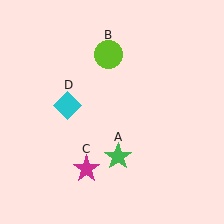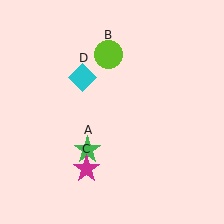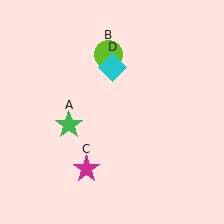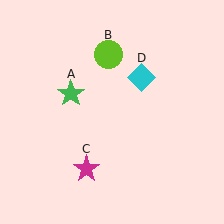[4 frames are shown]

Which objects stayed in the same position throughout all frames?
Lime circle (object B) and magenta star (object C) remained stationary.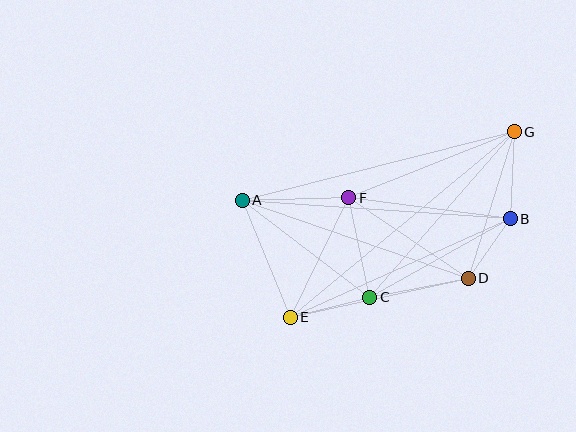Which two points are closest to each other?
Points B and D are closest to each other.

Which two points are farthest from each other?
Points E and G are farthest from each other.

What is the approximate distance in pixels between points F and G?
The distance between F and G is approximately 179 pixels.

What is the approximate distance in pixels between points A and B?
The distance between A and B is approximately 268 pixels.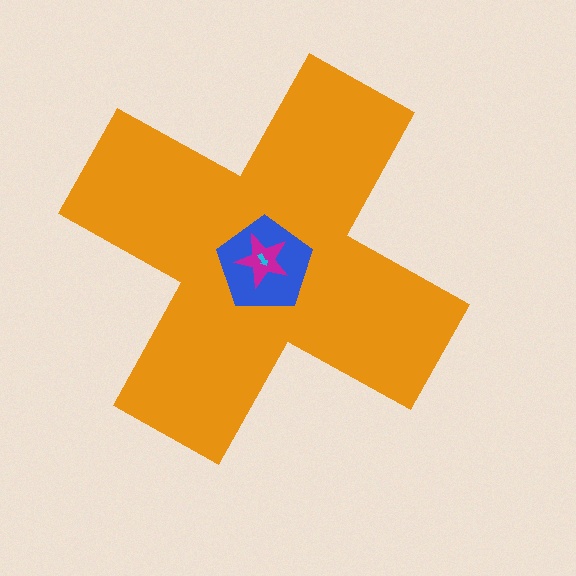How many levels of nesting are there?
4.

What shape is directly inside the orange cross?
The blue pentagon.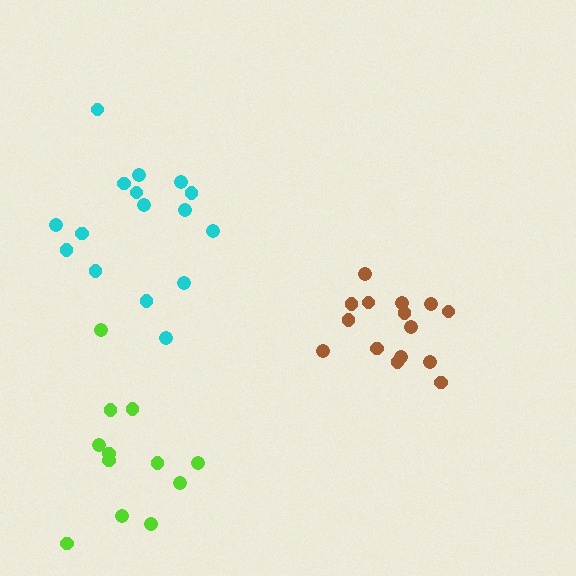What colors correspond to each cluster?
The clusters are colored: brown, cyan, lime.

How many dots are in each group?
Group 1: 15 dots, Group 2: 16 dots, Group 3: 12 dots (43 total).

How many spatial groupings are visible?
There are 3 spatial groupings.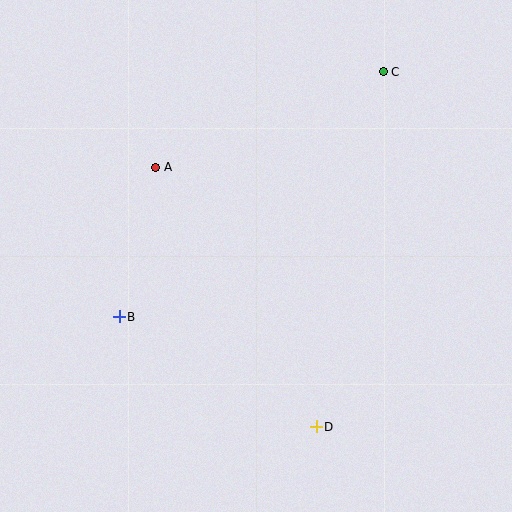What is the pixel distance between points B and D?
The distance between B and D is 226 pixels.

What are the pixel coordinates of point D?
Point D is at (316, 427).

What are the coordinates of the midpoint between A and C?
The midpoint between A and C is at (270, 120).